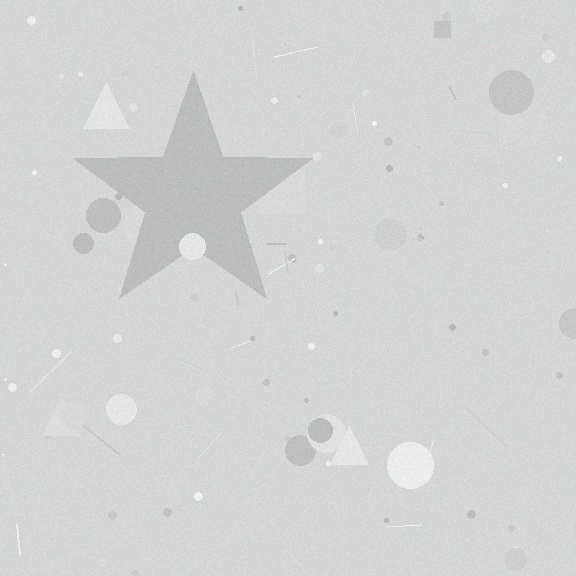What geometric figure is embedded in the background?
A star is embedded in the background.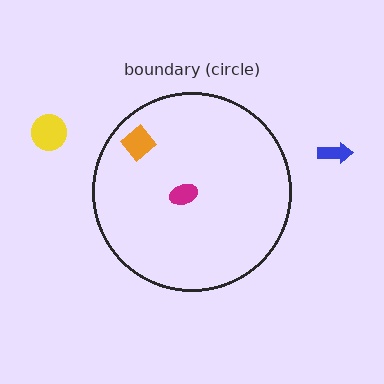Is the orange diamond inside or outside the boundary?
Inside.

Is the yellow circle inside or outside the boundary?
Outside.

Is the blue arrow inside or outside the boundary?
Outside.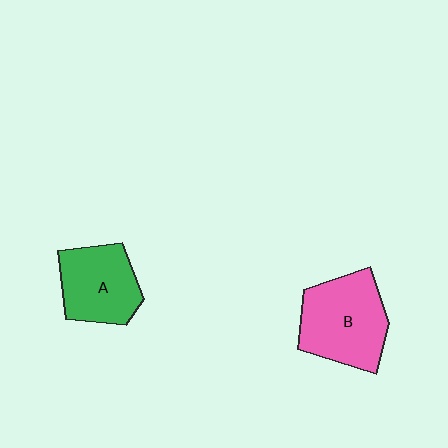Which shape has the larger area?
Shape B (pink).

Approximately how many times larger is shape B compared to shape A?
Approximately 1.3 times.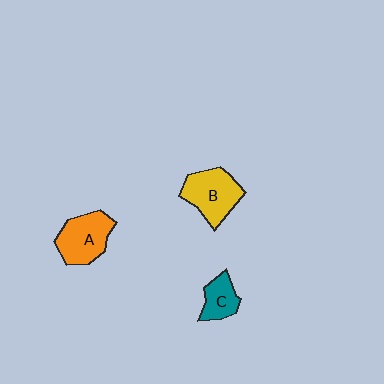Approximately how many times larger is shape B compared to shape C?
Approximately 1.8 times.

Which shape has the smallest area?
Shape C (teal).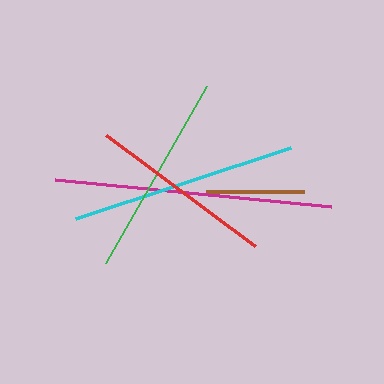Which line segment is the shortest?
The brown line is the shortest at approximately 98 pixels.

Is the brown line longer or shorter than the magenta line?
The magenta line is longer than the brown line.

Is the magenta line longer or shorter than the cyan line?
The magenta line is longer than the cyan line.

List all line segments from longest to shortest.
From longest to shortest: magenta, cyan, green, red, brown.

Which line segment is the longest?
The magenta line is the longest at approximately 277 pixels.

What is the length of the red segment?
The red segment is approximately 186 pixels long.